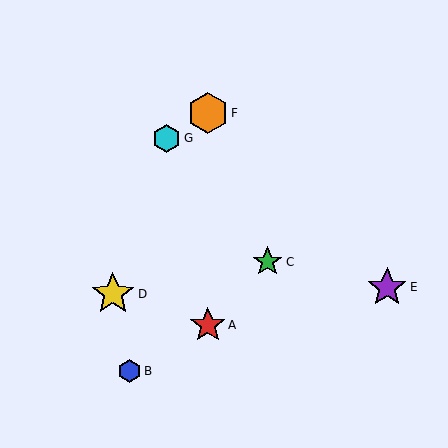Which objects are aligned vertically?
Objects A, F are aligned vertically.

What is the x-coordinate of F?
Object F is at x≈208.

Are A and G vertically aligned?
No, A is at x≈208 and G is at x≈167.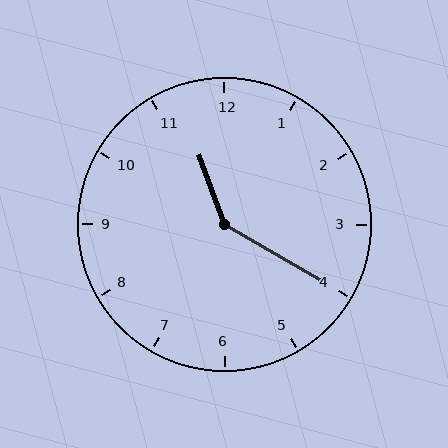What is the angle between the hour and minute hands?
Approximately 140 degrees.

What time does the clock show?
11:20.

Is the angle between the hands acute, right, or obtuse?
It is obtuse.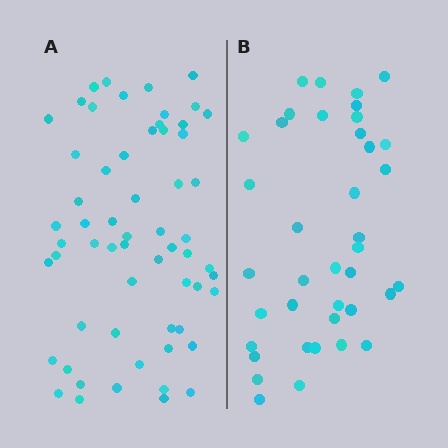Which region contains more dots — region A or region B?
Region A (the left region) has more dots.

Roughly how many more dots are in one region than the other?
Region A has approximately 20 more dots than region B.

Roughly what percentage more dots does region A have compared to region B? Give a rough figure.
About 55% more.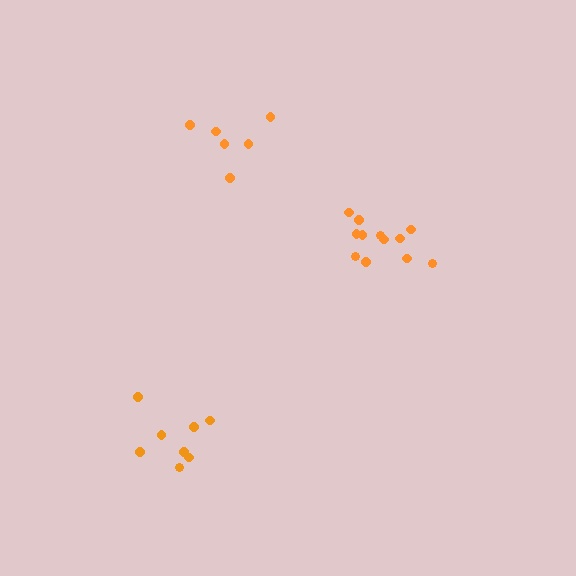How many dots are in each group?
Group 1: 6 dots, Group 2: 8 dots, Group 3: 12 dots (26 total).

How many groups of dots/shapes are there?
There are 3 groups.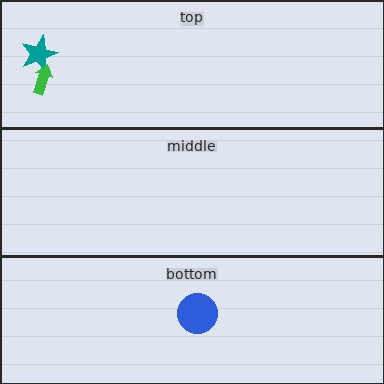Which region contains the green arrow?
The top region.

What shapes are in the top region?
The teal star, the green arrow.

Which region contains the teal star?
The top region.